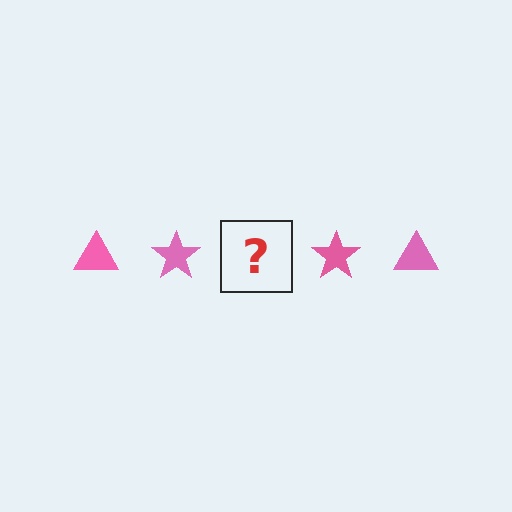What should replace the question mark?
The question mark should be replaced with a pink triangle.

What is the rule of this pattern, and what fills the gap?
The rule is that the pattern cycles through triangle, star shapes in pink. The gap should be filled with a pink triangle.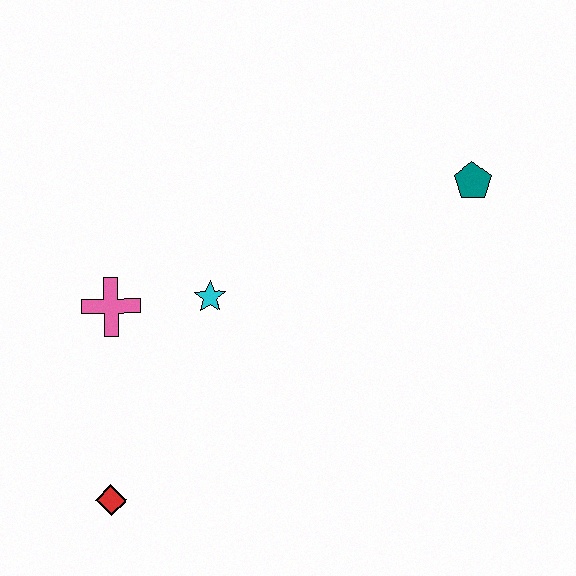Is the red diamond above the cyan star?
No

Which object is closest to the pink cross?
The cyan star is closest to the pink cross.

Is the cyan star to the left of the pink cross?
No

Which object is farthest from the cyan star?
The teal pentagon is farthest from the cyan star.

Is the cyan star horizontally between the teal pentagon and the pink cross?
Yes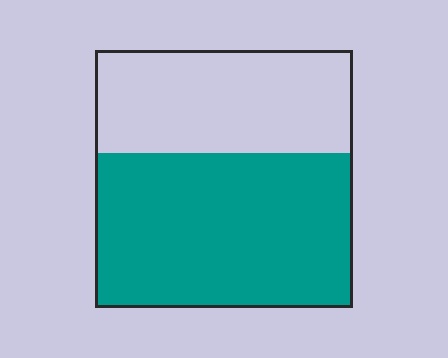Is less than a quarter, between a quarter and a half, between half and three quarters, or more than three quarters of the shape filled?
Between half and three quarters.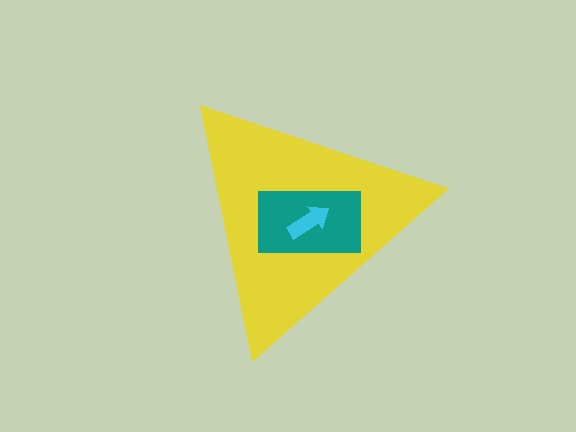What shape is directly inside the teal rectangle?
The cyan arrow.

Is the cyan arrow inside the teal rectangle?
Yes.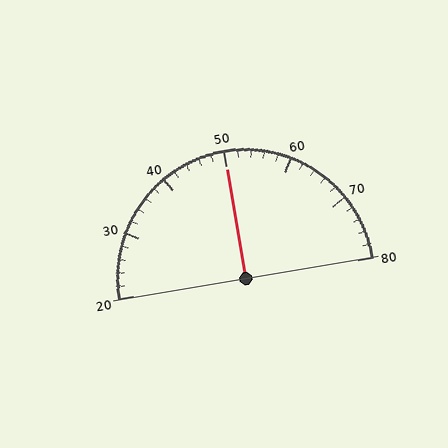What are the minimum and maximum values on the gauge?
The gauge ranges from 20 to 80.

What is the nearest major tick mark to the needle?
The nearest major tick mark is 50.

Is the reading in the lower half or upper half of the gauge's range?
The reading is in the upper half of the range (20 to 80).